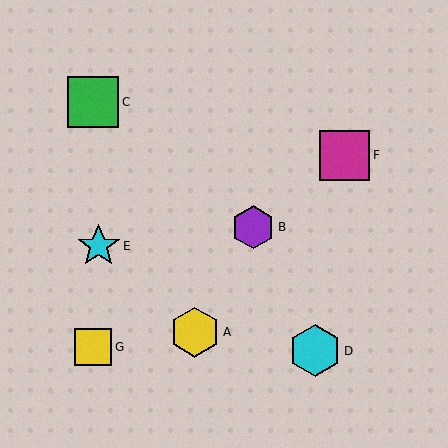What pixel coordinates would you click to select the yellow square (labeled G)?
Click at (93, 347) to select the yellow square G.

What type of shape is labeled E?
Shape E is a cyan star.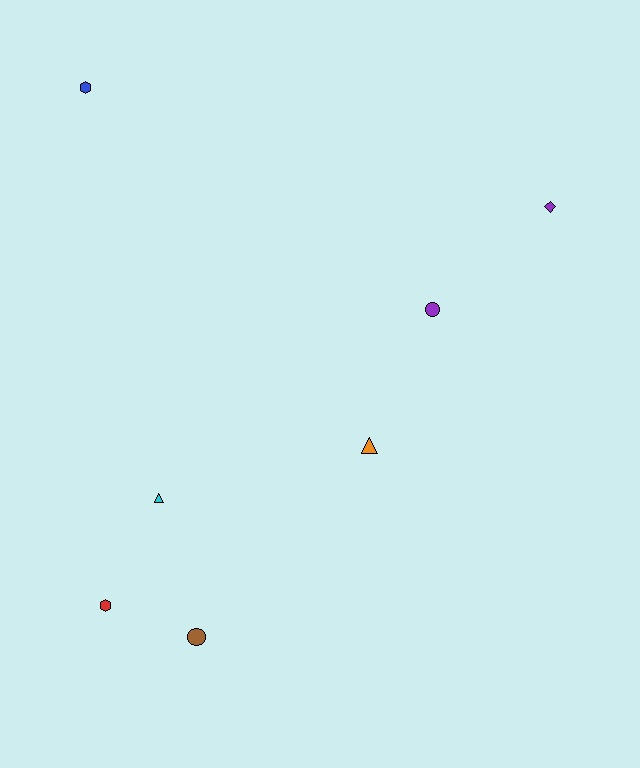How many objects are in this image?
There are 7 objects.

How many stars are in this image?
There are no stars.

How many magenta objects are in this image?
There are no magenta objects.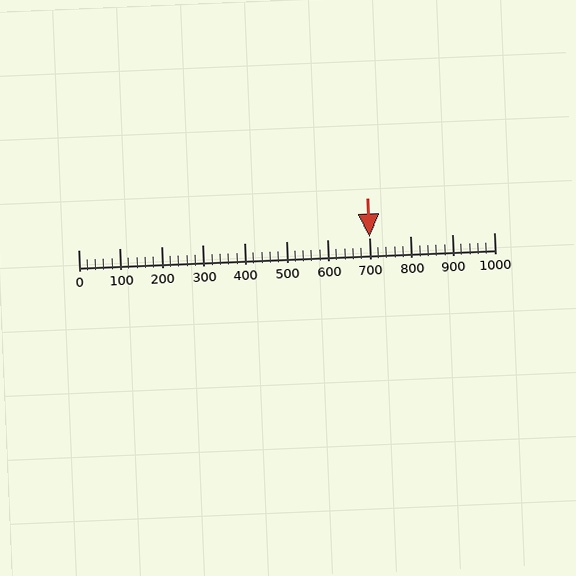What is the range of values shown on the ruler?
The ruler shows values from 0 to 1000.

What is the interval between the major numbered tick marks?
The major tick marks are spaced 100 units apart.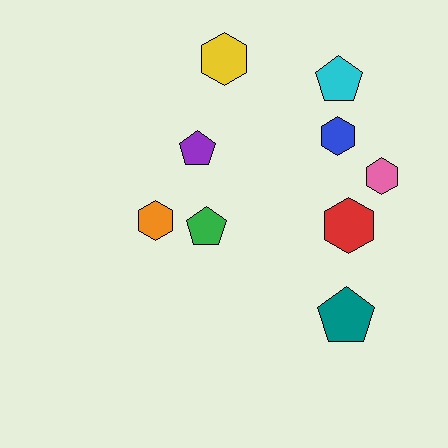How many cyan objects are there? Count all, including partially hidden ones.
There is 1 cyan object.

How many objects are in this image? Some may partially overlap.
There are 9 objects.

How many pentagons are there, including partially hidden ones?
There are 4 pentagons.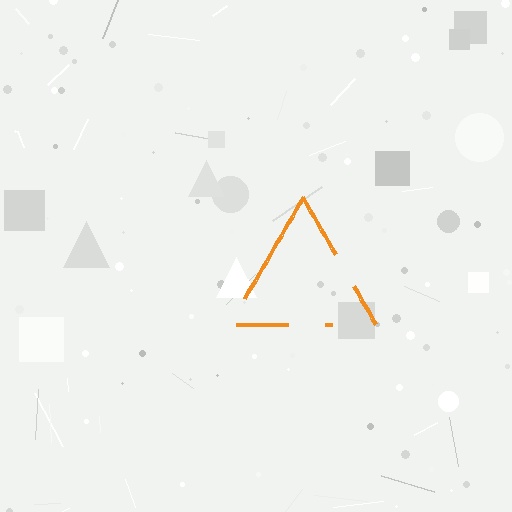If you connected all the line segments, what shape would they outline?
They would outline a triangle.